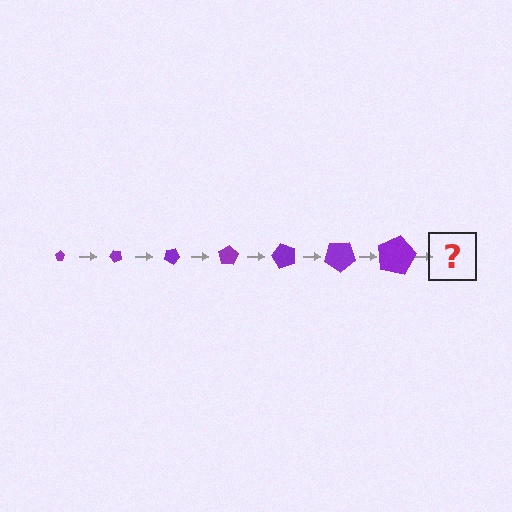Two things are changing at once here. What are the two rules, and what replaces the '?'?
The two rules are that the pentagon grows larger each step and it rotates 50 degrees each step. The '?' should be a pentagon, larger than the previous one and rotated 350 degrees from the start.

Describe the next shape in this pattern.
It should be a pentagon, larger than the previous one and rotated 350 degrees from the start.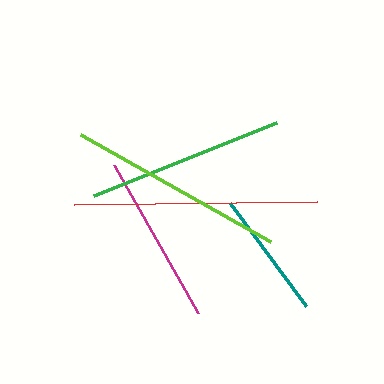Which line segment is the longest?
The red line is the longest at approximately 243 pixels.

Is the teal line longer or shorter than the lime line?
The lime line is longer than the teal line.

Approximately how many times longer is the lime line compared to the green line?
The lime line is approximately 1.1 times the length of the green line.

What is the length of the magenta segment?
The magenta segment is approximately 170 pixels long.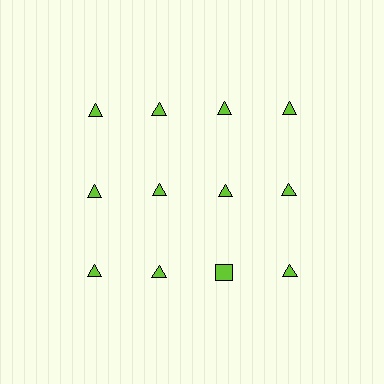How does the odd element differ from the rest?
It has a different shape: square instead of triangle.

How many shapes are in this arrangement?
There are 12 shapes arranged in a grid pattern.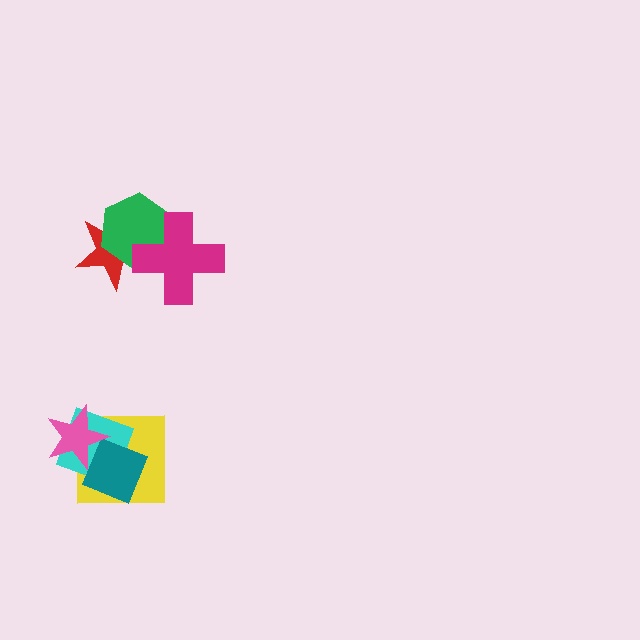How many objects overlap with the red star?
2 objects overlap with the red star.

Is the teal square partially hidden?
Yes, it is partially covered by another shape.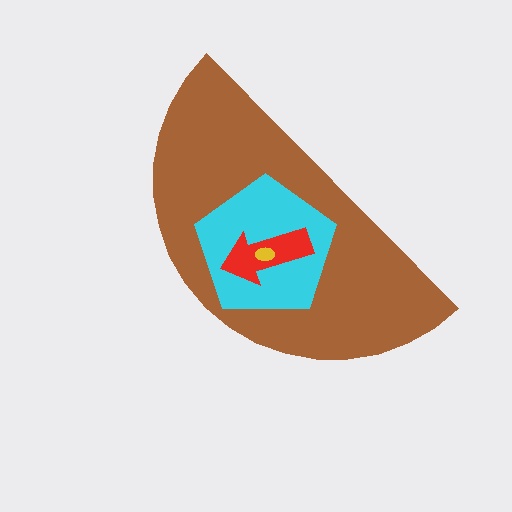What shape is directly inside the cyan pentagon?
The red arrow.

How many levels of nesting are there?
4.